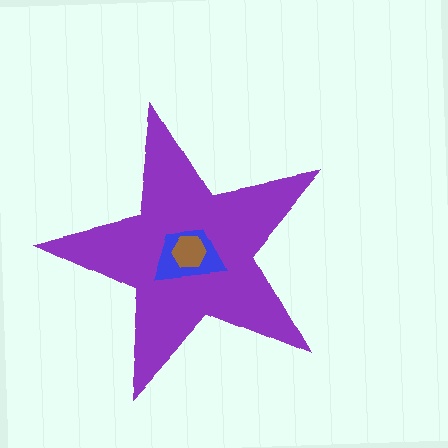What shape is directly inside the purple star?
The blue trapezoid.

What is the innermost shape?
The brown hexagon.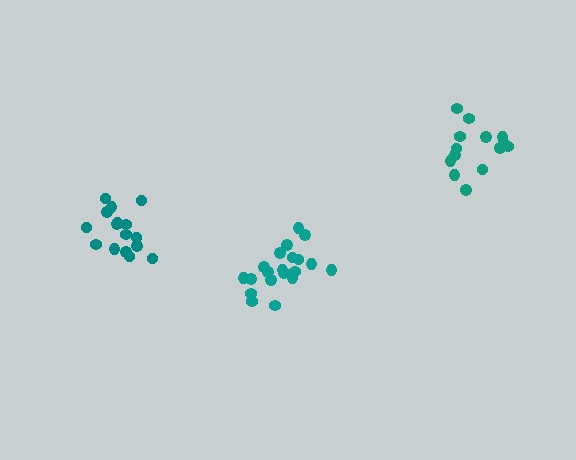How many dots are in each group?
Group 1: 20 dots, Group 2: 14 dots, Group 3: 16 dots (50 total).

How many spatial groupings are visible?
There are 3 spatial groupings.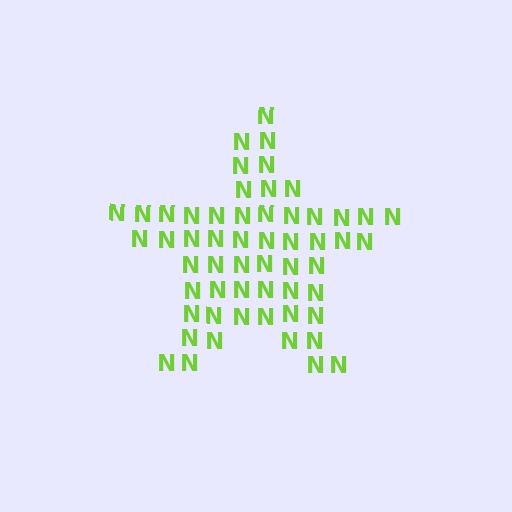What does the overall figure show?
The overall figure shows a star.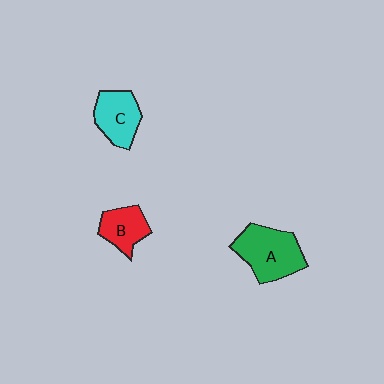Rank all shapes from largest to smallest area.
From largest to smallest: A (green), C (cyan), B (red).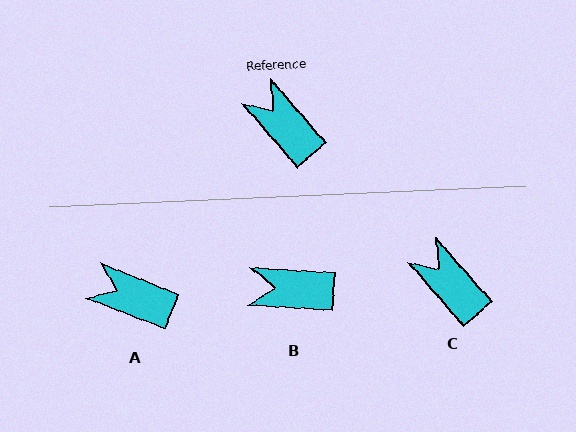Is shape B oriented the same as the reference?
No, it is off by about 45 degrees.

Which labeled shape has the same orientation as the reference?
C.